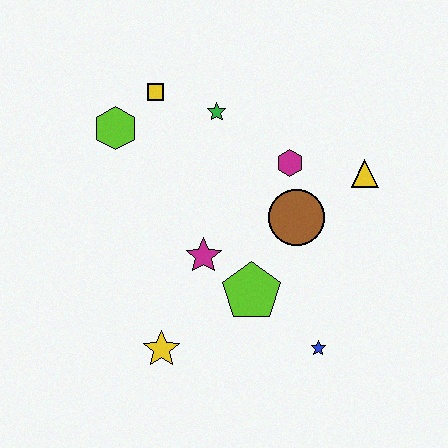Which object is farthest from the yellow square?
The blue star is farthest from the yellow square.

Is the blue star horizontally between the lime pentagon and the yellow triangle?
Yes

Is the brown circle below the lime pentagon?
No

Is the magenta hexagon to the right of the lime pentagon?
Yes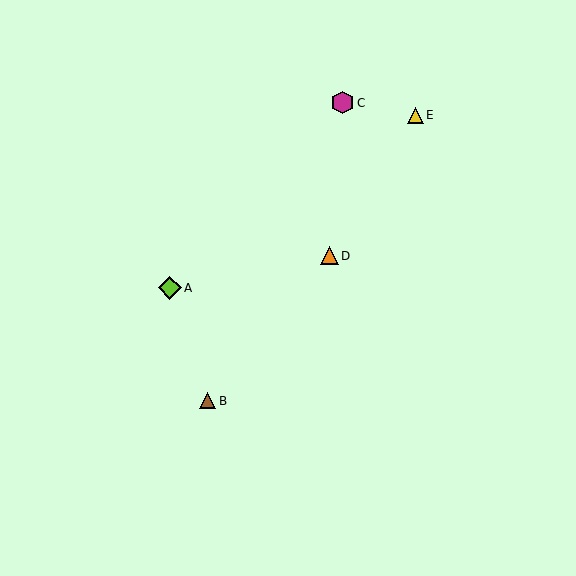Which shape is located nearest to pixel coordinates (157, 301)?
The lime diamond (labeled A) at (170, 288) is nearest to that location.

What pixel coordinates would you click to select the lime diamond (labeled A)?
Click at (170, 288) to select the lime diamond A.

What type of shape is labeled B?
Shape B is a brown triangle.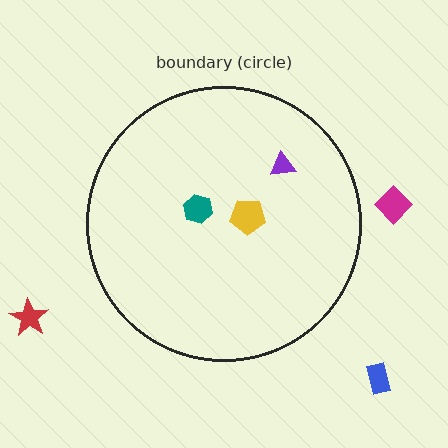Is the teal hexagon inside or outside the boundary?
Inside.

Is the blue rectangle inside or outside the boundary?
Outside.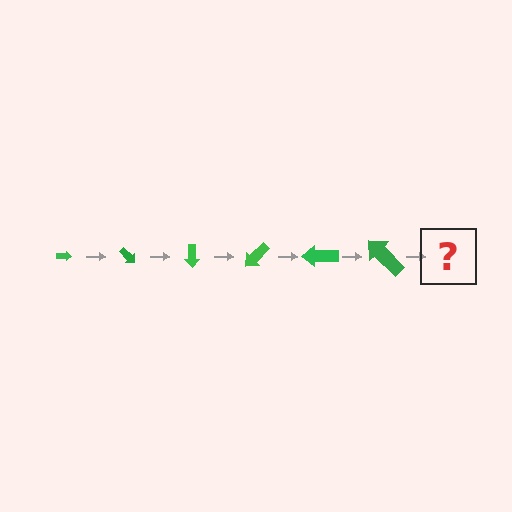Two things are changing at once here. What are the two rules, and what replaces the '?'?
The two rules are that the arrow grows larger each step and it rotates 45 degrees each step. The '?' should be an arrow, larger than the previous one and rotated 270 degrees from the start.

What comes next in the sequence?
The next element should be an arrow, larger than the previous one and rotated 270 degrees from the start.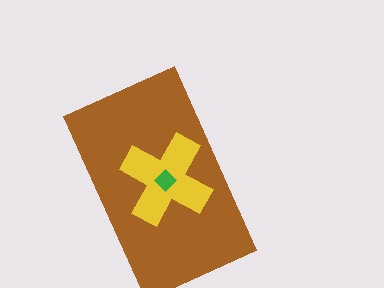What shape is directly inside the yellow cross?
The green diamond.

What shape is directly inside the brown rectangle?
The yellow cross.